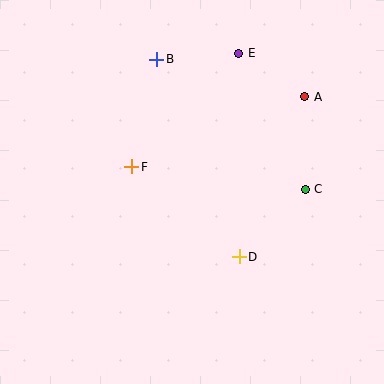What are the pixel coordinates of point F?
Point F is at (132, 167).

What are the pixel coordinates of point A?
Point A is at (305, 97).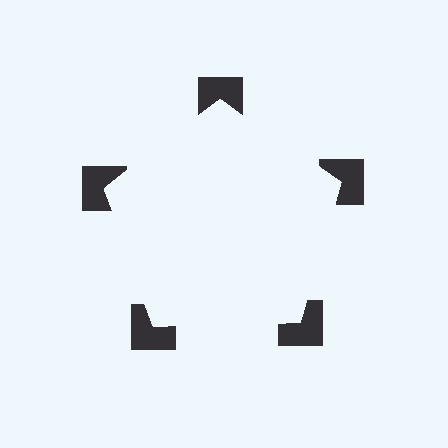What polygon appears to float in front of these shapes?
An illusory pentagon — its edges are inferred from the aligned wedge cuts in the notched squares, not physically drawn.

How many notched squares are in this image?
There are 5 — one at each vertex of the illusory pentagon.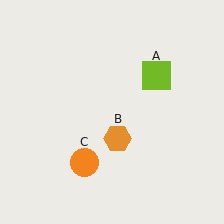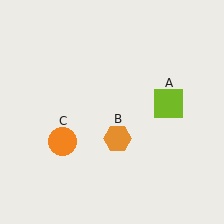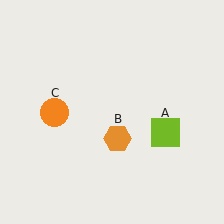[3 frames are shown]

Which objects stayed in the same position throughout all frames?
Orange hexagon (object B) remained stationary.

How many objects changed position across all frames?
2 objects changed position: lime square (object A), orange circle (object C).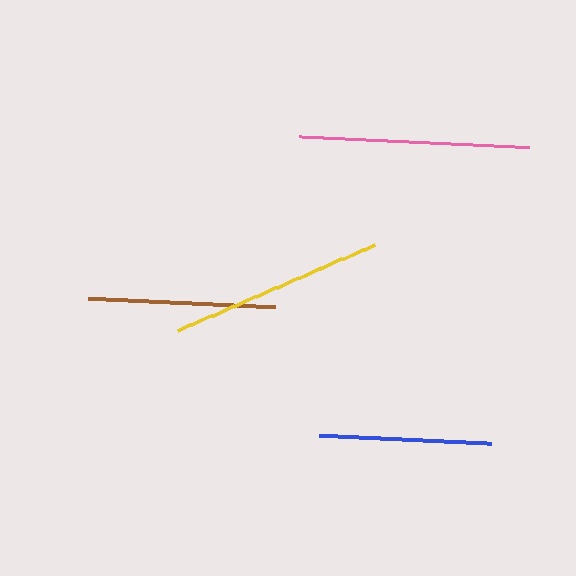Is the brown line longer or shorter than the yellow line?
The yellow line is longer than the brown line.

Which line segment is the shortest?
The blue line is the shortest at approximately 172 pixels.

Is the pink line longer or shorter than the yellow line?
The pink line is longer than the yellow line.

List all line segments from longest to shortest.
From longest to shortest: pink, yellow, brown, blue.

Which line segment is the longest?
The pink line is the longest at approximately 230 pixels.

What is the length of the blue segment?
The blue segment is approximately 172 pixels long.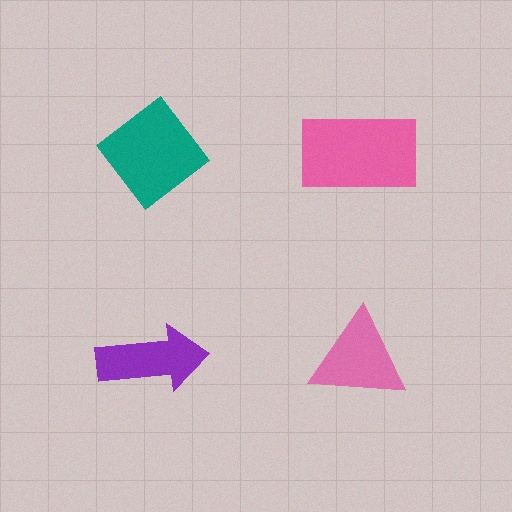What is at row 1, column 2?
A pink rectangle.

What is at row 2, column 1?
A purple arrow.